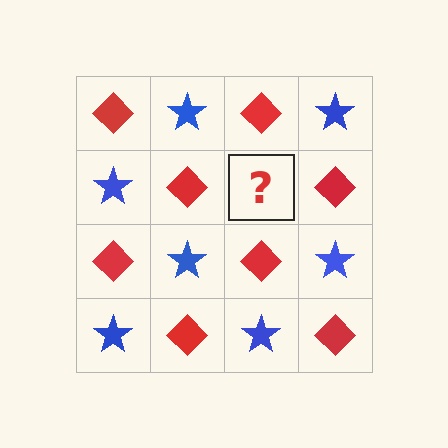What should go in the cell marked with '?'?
The missing cell should contain a blue star.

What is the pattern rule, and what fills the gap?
The rule is that it alternates red diamond and blue star in a checkerboard pattern. The gap should be filled with a blue star.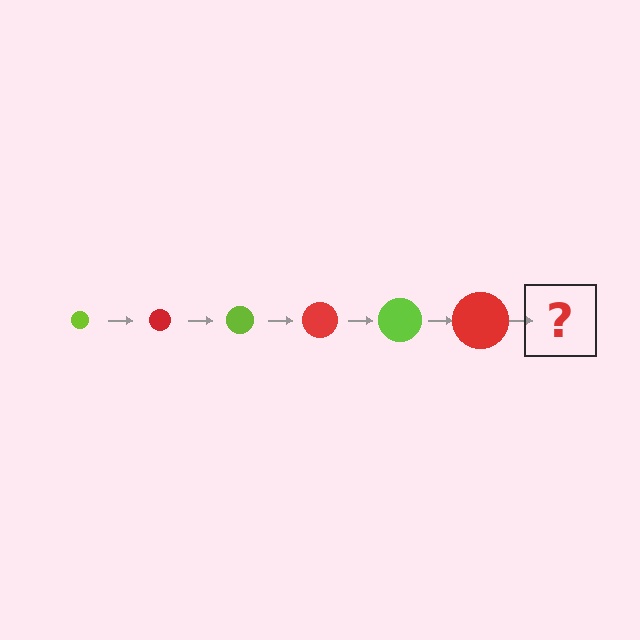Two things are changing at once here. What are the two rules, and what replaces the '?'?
The two rules are that the circle grows larger each step and the color cycles through lime and red. The '?' should be a lime circle, larger than the previous one.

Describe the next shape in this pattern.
It should be a lime circle, larger than the previous one.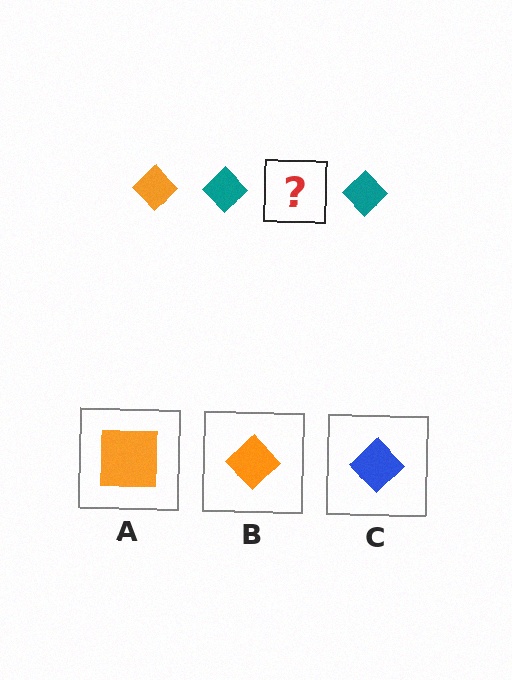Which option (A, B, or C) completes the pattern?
B.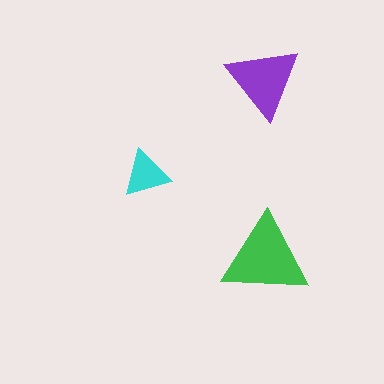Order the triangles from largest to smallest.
the green one, the purple one, the cyan one.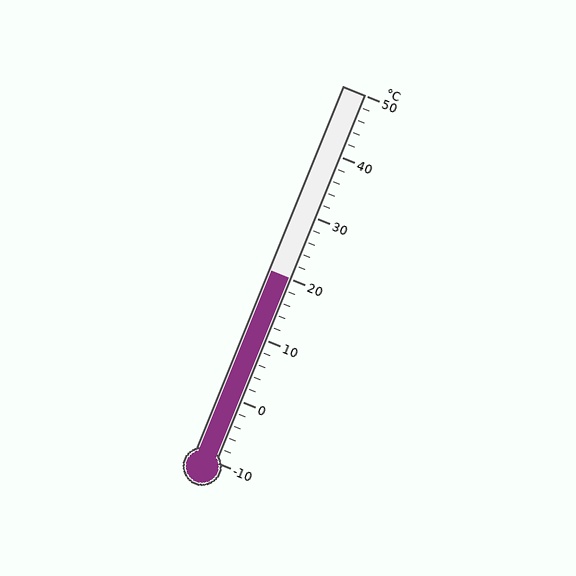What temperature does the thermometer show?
The thermometer shows approximately 20°C.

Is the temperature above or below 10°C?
The temperature is above 10°C.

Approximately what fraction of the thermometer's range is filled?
The thermometer is filled to approximately 50% of its range.